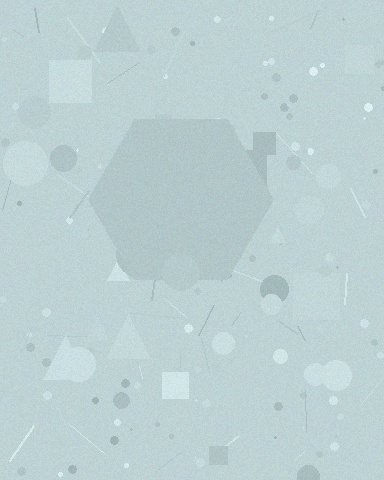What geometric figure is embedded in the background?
A hexagon is embedded in the background.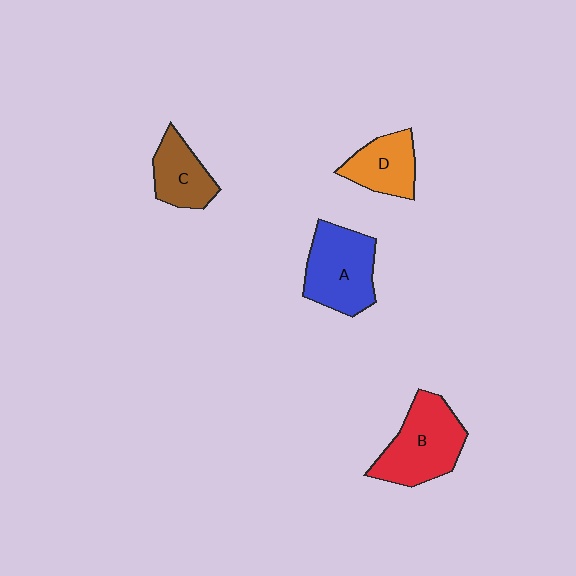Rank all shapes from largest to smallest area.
From largest to smallest: B (red), A (blue), D (orange), C (brown).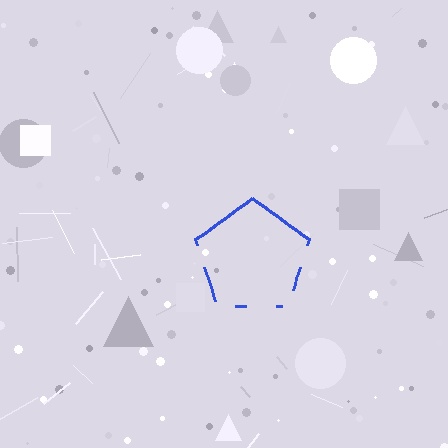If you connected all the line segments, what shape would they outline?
They would outline a pentagon.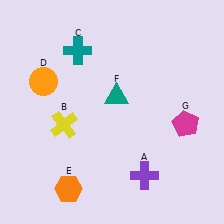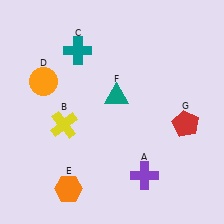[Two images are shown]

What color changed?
The pentagon (G) changed from magenta in Image 1 to red in Image 2.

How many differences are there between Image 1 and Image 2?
There is 1 difference between the two images.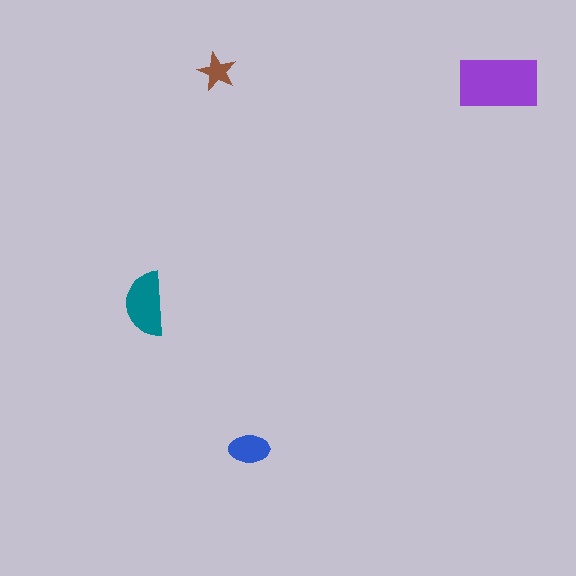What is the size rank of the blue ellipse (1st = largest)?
3rd.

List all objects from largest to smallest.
The purple rectangle, the teal semicircle, the blue ellipse, the brown star.